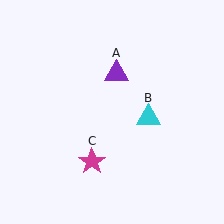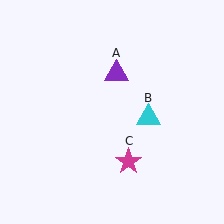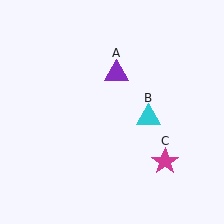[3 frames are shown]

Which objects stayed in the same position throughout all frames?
Purple triangle (object A) and cyan triangle (object B) remained stationary.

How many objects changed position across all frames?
1 object changed position: magenta star (object C).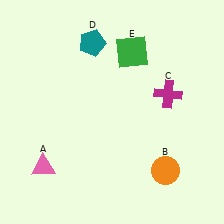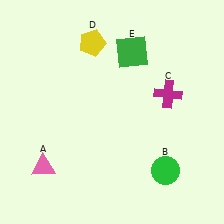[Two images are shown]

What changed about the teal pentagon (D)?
In Image 1, D is teal. In Image 2, it changed to yellow.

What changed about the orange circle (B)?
In Image 1, B is orange. In Image 2, it changed to green.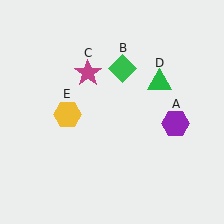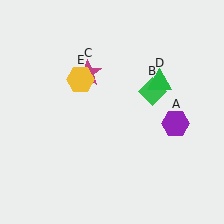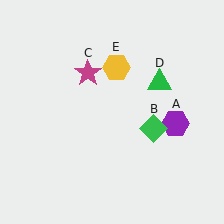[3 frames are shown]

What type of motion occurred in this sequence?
The green diamond (object B), yellow hexagon (object E) rotated clockwise around the center of the scene.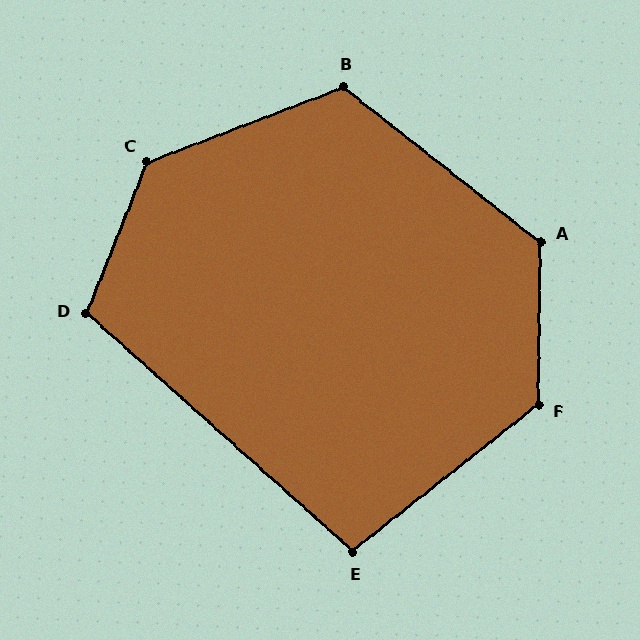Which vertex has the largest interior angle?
C, at approximately 133 degrees.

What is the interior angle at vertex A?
Approximately 127 degrees (obtuse).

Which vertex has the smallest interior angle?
E, at approximately 100 degrees.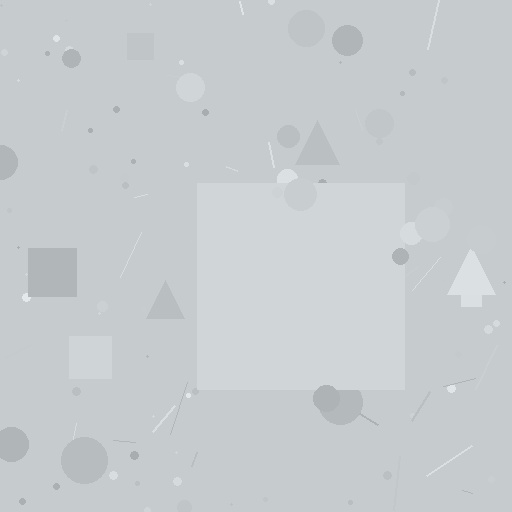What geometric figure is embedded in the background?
A square is embedded in the background.